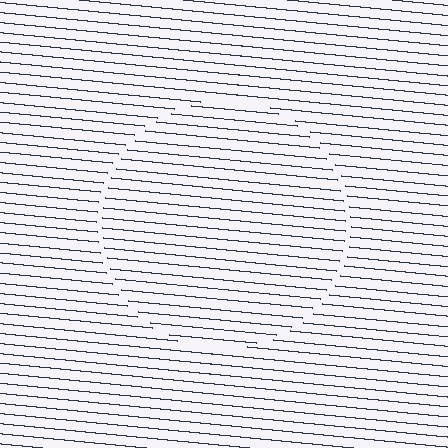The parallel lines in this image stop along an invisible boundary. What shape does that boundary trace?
An illusory circle. The interior of the shape contains the same grating, shifted by half a period — the contour is defined by the phase discontinuity where line-ends from the inner and outer gratings abut.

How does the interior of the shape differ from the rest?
The interior of the shape contains the same grating, shifted by half a period — the contour is defined by the phase discontinuity where line-ends from the inner and outer gratings abut.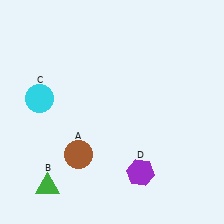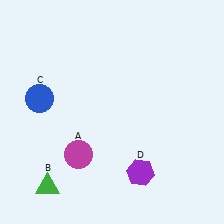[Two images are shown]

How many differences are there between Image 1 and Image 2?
There are 2 differences between the two images.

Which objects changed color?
A changed from brown to magenta. C changed from cyan to blue.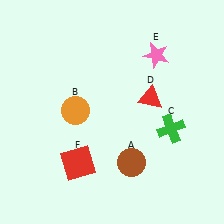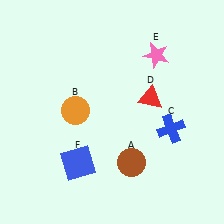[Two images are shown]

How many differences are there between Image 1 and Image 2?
There are 2 differences between the two images.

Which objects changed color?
C changed from green to blue. F changed from red to blue.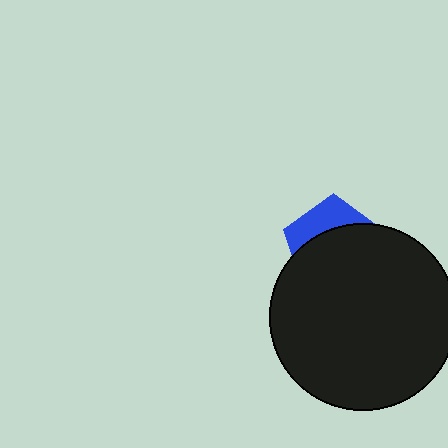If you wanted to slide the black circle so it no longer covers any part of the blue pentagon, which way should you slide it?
Slide it down — that is the most direct way to separate the two shapes.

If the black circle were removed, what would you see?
You would see the complete blue pentagon.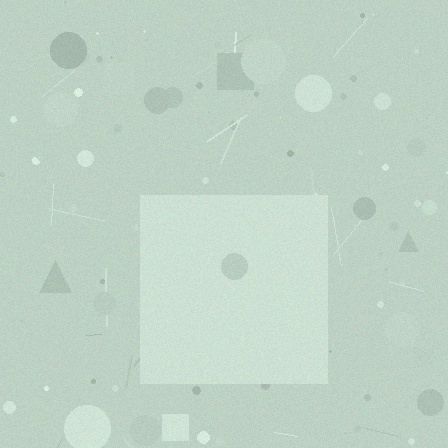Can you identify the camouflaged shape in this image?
The camouflaged shape is a square.